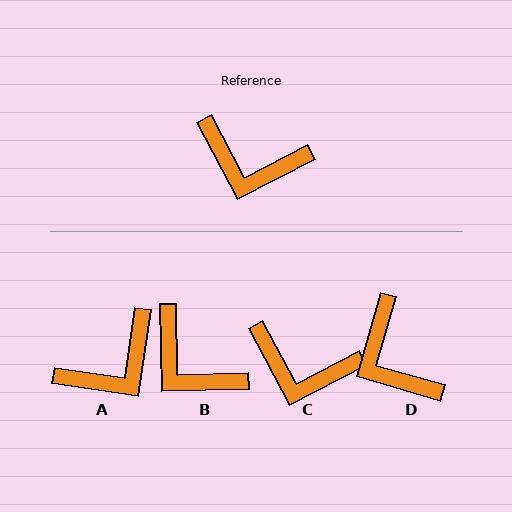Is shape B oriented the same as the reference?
No, it is off by about 27 degrees.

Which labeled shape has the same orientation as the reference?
C.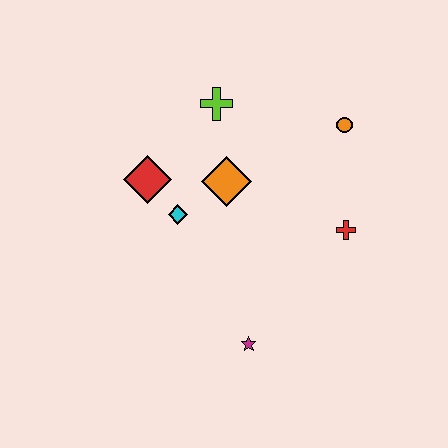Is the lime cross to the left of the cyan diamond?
No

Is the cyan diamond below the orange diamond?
Yes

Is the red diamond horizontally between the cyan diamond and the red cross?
No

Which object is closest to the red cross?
The orange circle is closest to the red cross.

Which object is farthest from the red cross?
The red diamond is farthest from the red cross.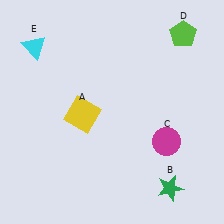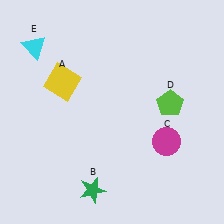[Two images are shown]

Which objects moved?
The objects that moved are: the yellow square (A), the green star (B), the lime pentagon (D).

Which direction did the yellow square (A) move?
The yellow square (A) moved up.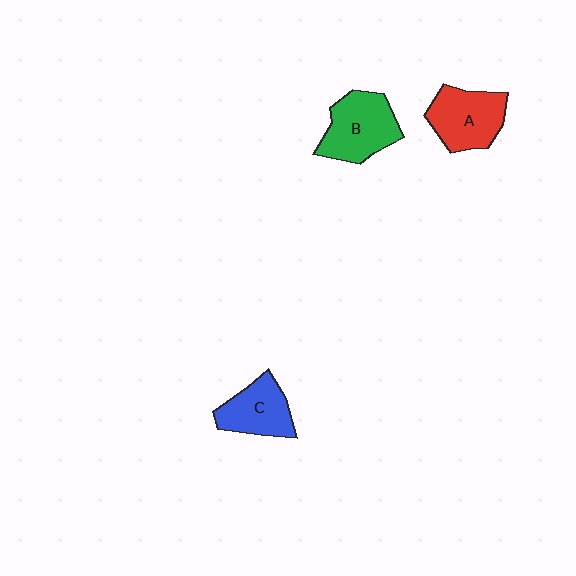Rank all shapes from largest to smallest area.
From largest to smallest: B (green), A (red), C (blue).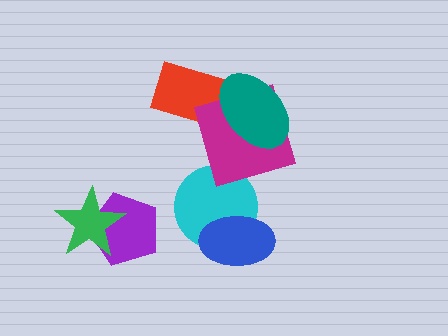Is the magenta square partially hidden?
Yes, it is partially covered by another shape.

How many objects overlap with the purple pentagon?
1 object overlaps with the purple pentagon.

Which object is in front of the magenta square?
The teal ellipse is in front of the magenta square.